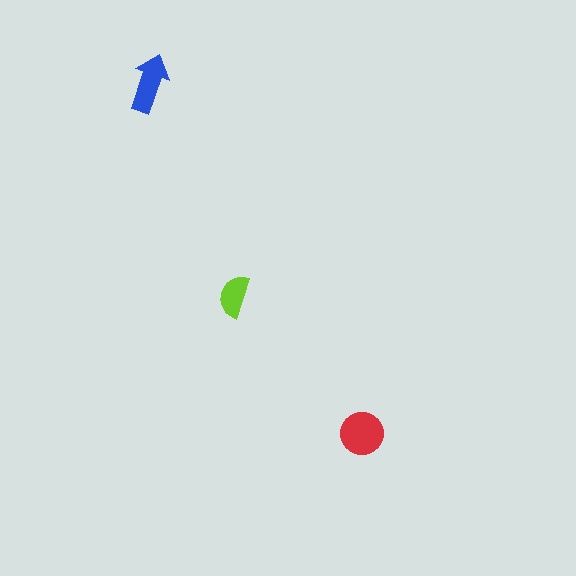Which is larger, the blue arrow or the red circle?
The red circle.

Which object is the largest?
The red circle.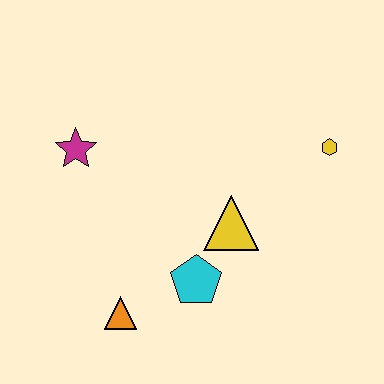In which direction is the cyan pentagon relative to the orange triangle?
The cyan pentagon is to the right of the orange triangle.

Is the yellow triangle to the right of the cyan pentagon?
Yes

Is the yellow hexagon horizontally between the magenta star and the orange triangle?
No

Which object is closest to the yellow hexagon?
The yellow triangle is closest to the yellow hexagon.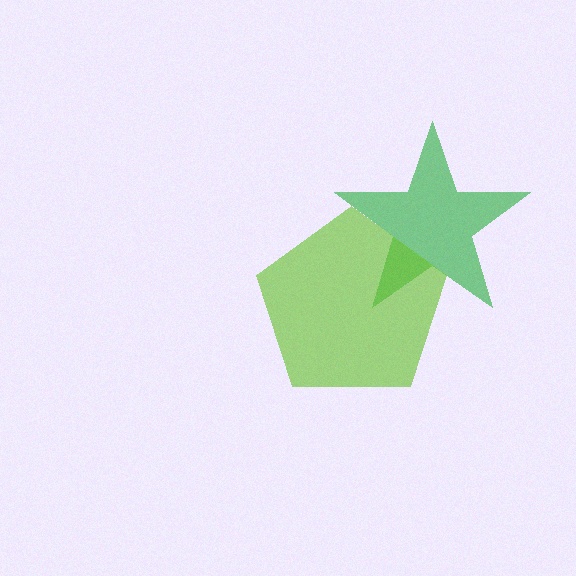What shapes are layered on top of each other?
The layered shapes are: a green star, a lime pentagon.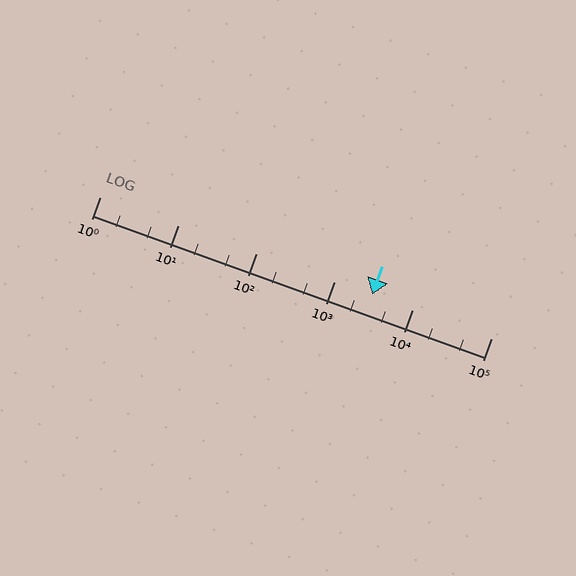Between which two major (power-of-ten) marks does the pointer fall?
The pointer is between 1000 and 10000.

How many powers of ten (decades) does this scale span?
The scale spans 5 decades, from 1 to 100000.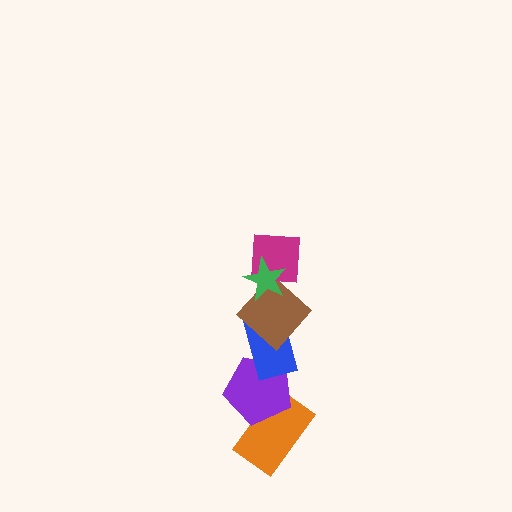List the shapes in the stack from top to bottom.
From top to bottom: the green star, the magenta square, the brown diamond, the blue rectangle, the purple pentagon, the orange rectangle.